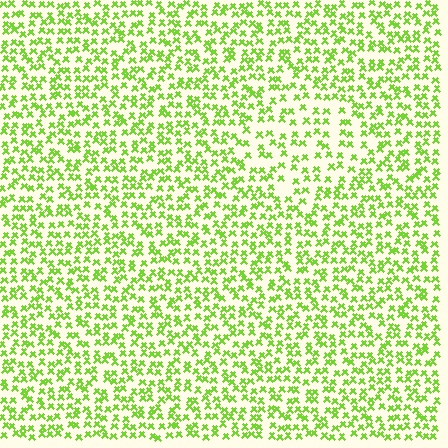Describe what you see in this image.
The image contains small lime elements arranged at two different densities. A diamond-shaped region is visible where the elements are less densely packed than the surrounding area.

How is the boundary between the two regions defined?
The boundary is defined by a change in element density (approximately 1.6x ratio). All elements are the same color, size, and shape.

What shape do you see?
I see a diamond.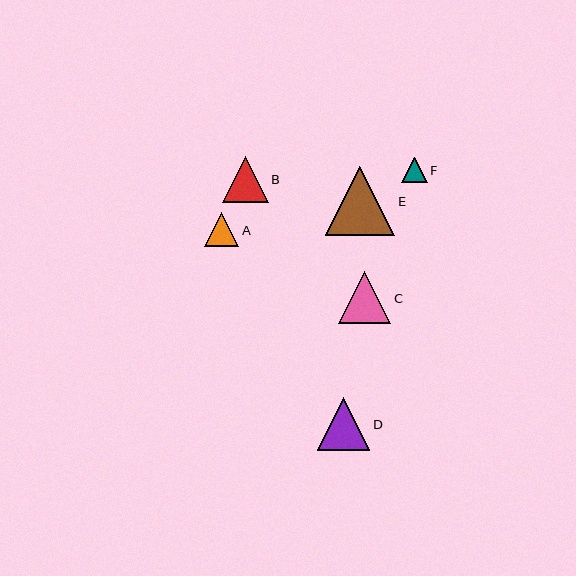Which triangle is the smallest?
Triangle F is the smallest with a size of approximately 26 pixels.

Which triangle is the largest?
Triangle E is the largest with a size of approximately 69 pixels.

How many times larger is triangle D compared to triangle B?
Triangle D is approximately 1.1 times the size of triangle B.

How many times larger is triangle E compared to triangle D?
Triangle E is approximately 1.3 times the size of triangle D.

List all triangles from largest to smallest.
From largest to smallest: E, D, C, B, A, F.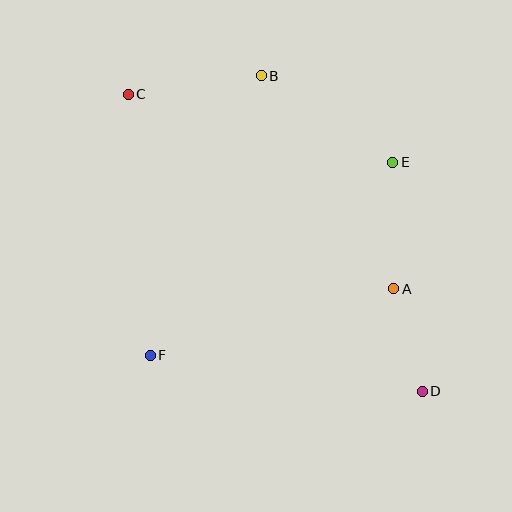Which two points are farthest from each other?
Points C and D are farthest from each other.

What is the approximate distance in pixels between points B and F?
The distance between B and F is approximately 301 pixels.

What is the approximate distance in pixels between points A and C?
The distance between A and C is approximately 329 pixels.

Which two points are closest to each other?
Points A and D are closest to each other.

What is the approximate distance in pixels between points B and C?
The distance between B and C is approximately 134 pixels.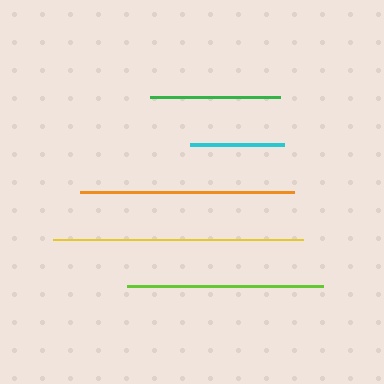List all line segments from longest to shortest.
From longest to shortest: yellow, orange, lime, green, cyan.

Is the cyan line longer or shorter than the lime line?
The lime line is longer than the cyan line.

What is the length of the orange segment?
The orange segment is approximately 214 pixels long.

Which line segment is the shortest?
The cyan line is the shortest at approximately 94 pixels.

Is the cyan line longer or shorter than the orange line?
The orange line is longer than the cyan line.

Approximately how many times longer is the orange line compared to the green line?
The orange line is approximately 1.6 times the length of the green line.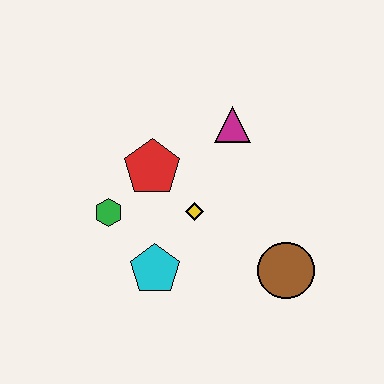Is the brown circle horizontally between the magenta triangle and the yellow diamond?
No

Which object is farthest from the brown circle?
The green hexagon is farthest from the brown circle.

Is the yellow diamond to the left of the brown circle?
Yes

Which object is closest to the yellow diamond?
The red pentagon is closest to the yellow diamond.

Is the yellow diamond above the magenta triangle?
No